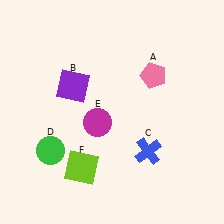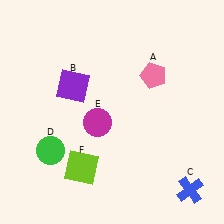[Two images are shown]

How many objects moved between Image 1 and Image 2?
1 object moved between the two images.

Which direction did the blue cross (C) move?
The blue cross (C) moved right.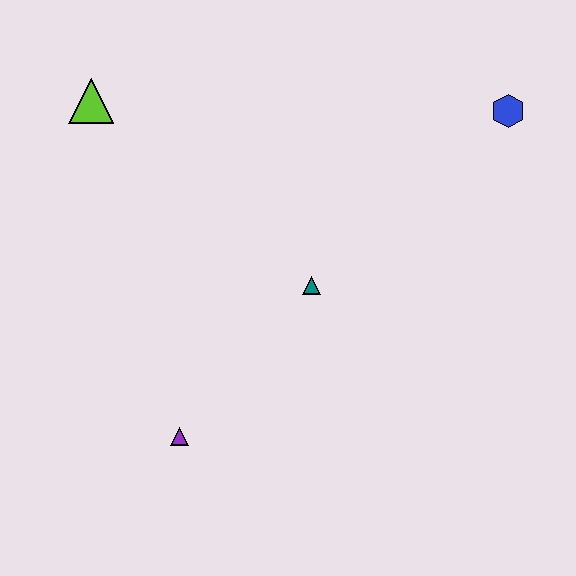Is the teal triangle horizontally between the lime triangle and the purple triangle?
No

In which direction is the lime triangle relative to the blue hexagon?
The lime triangle is to the left of the blue hexagon.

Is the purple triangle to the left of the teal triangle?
Yes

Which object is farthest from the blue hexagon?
The purple triangle is farthest from the blue hexagon.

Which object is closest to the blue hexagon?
The teal triangle is closest to the blue hexagon.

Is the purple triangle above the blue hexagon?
No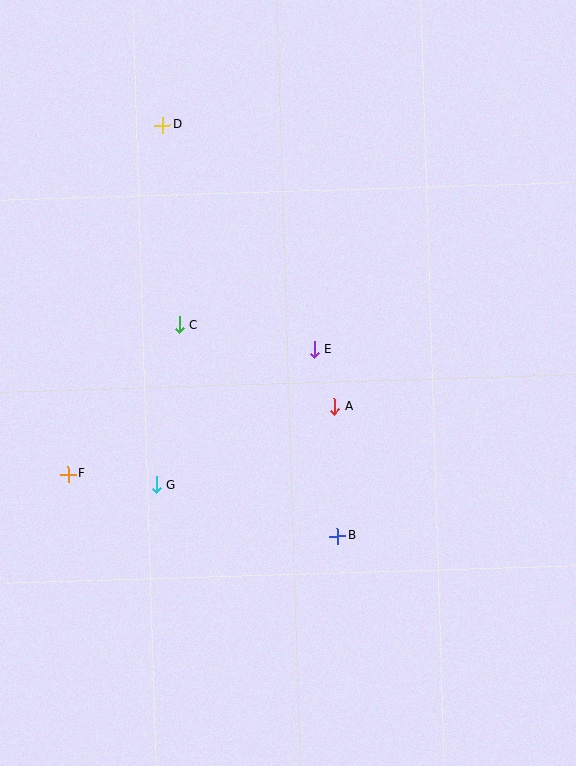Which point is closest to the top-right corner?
Point D is closest to the top-right corner.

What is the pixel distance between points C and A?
The distance between C and A is 175 pixels.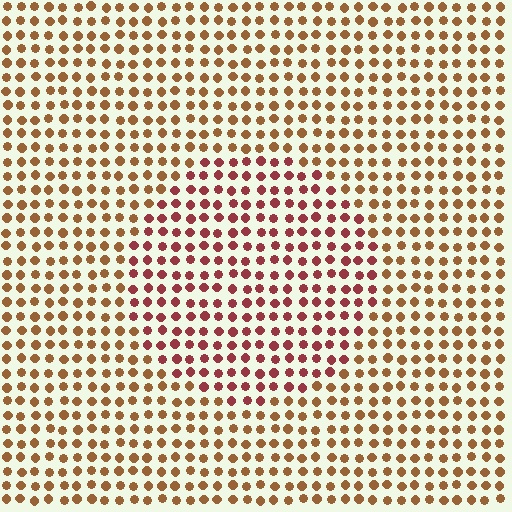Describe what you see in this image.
The image is filled with small brown elements in a uniform arrangement. A circle-shaped region is visible where the elements are tinted to a slightly different hue, forming a subtle color boundary.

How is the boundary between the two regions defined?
The boundary is defined purely by a slight shift in hue (about 35 degrees). Spacing, size, and orientation are identical on both sides.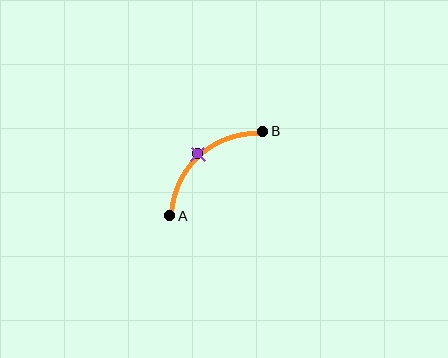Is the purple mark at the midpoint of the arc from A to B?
Yes. The purple mark lies on the arc at equal arc-length from both A and B — it is the arc midpoint.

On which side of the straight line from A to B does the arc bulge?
The arc bulges above and to the left of the straight line connecting A and B.